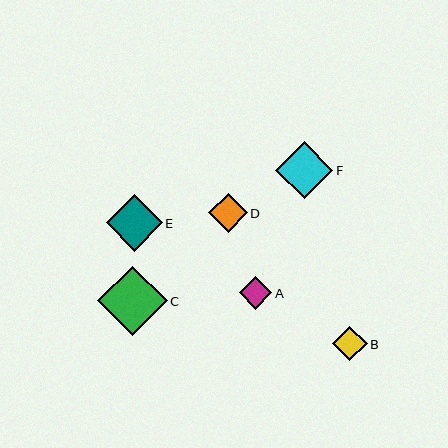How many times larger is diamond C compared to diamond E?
Diamond C is approximately 1.2 times the size of diamond E.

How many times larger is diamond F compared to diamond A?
Diamond F is approximately 1.8 times the size of diamond A.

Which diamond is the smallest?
Diamond A is the smallest with a size of approximately 32 pixels.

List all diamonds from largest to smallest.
From largest to smallest: C, F, E, D, B, A.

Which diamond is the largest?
Diamond C is the largest with a size of approximately 70 pixels.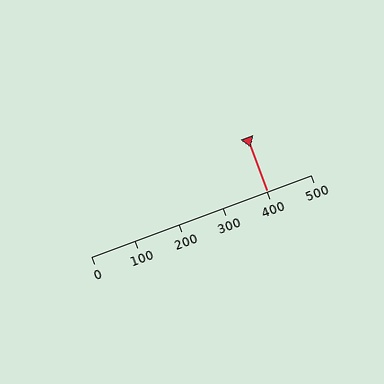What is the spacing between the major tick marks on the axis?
The major ticks are spaced 100 apart.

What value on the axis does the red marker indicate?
The marker indicates approximately 400.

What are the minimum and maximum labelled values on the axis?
The axis runs from 0 to 500.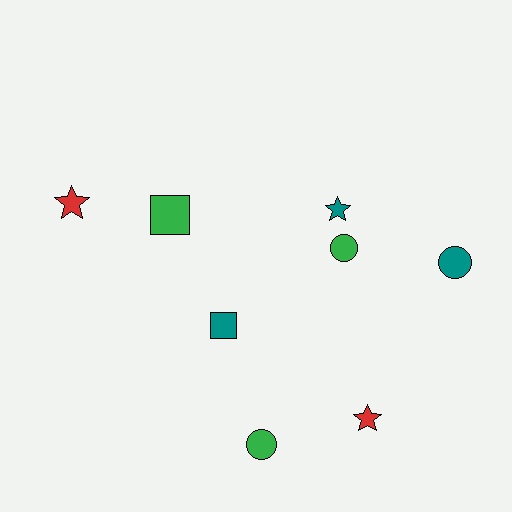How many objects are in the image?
There are 8 objects.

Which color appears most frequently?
Teal, with 3 objects.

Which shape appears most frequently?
Star, with 3 objects.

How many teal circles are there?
There is 1 teal circle.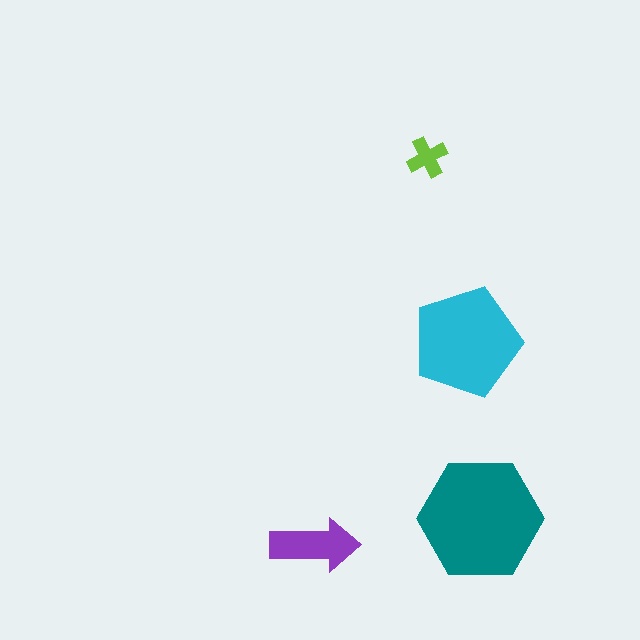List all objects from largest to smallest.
The teal hexagon, the cyan pentagon, the purple arrow, the lime cross.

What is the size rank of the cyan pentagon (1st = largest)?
2nd.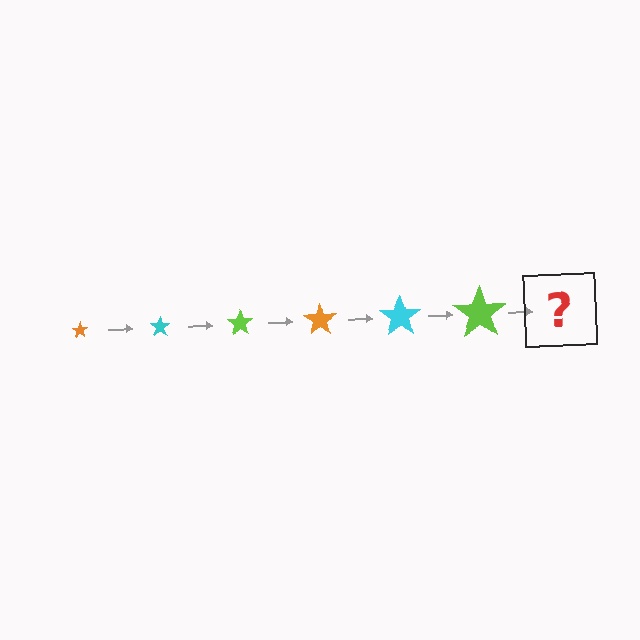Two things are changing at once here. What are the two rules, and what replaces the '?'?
The two rules are that the star grows larger each step and the color cycles through orange, cyan, and lime. The '?' should be an orange star, larger than the previous one.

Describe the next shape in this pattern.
It should be an orange star, larger than the previous one.